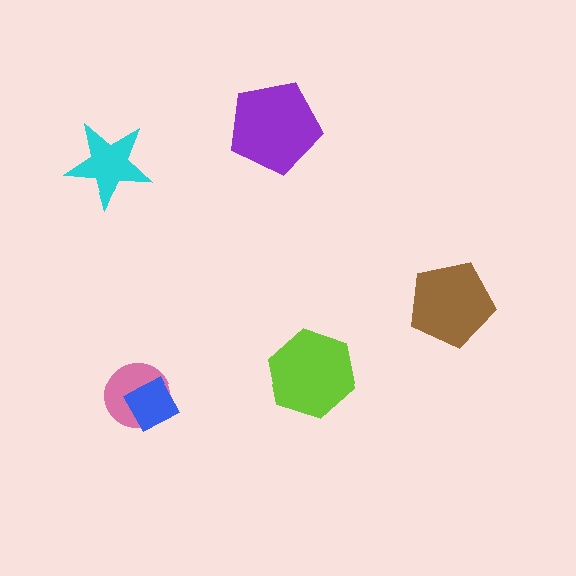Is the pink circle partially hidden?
Yes, it is partially covered by another shape.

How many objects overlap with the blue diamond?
1 object overlaps with the blue diamond.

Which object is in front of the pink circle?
The blue diamond is in front of the pink circle.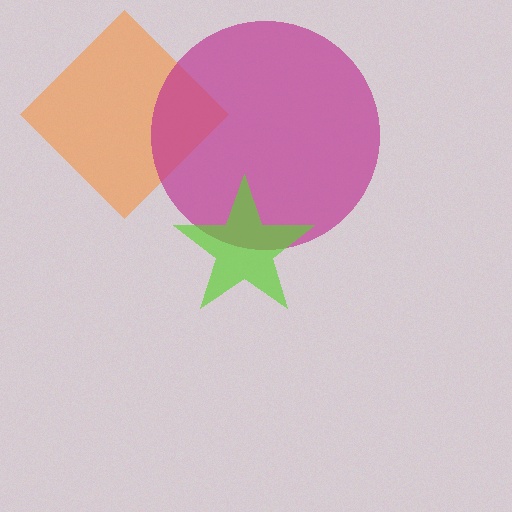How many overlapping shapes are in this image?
There are 3 overlapping shapes in the image.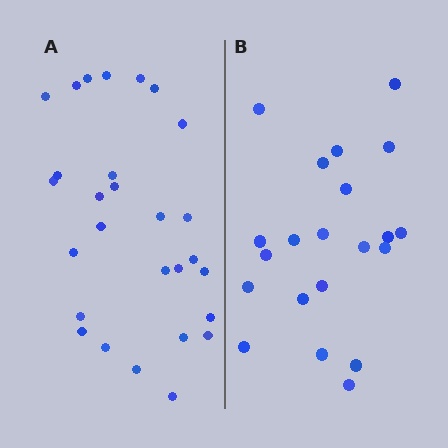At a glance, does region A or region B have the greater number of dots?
Region A (the left region) has more dots.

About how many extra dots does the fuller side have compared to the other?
Region A has roughly 8 or so more dots than region B.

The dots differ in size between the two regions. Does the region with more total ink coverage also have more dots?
No. Region B has more total ink coverage because its dots are larger, but region A actually contains more individual dots. Total area can be misleading — the number of items is what matters here.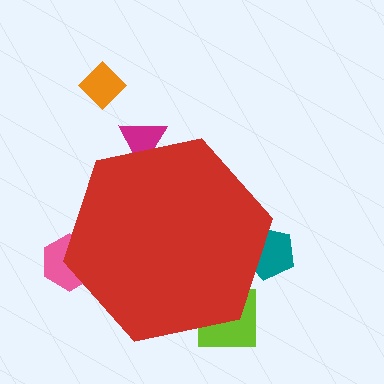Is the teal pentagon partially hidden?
Yes, the teal pentagon is partially hidden behind the red hexagon.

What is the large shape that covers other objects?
A red hexagon.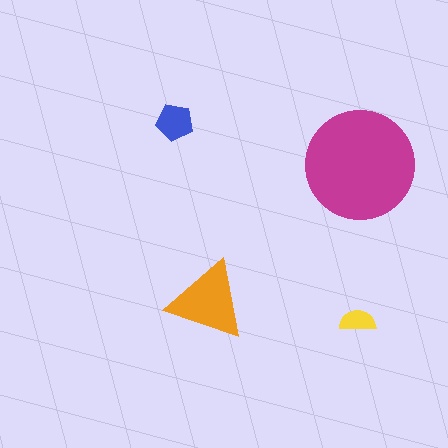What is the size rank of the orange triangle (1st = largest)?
2nd.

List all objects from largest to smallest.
The magenta circle, the orange triangle, the blue pentagon, the yellow semicircle.